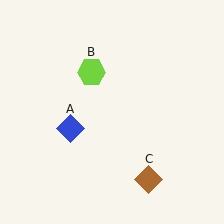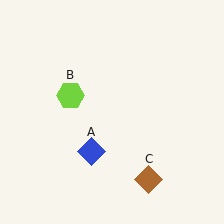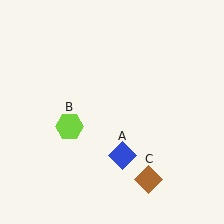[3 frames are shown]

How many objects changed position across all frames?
2 objects changed position: blue diamond (object A), lime hexagon (object B).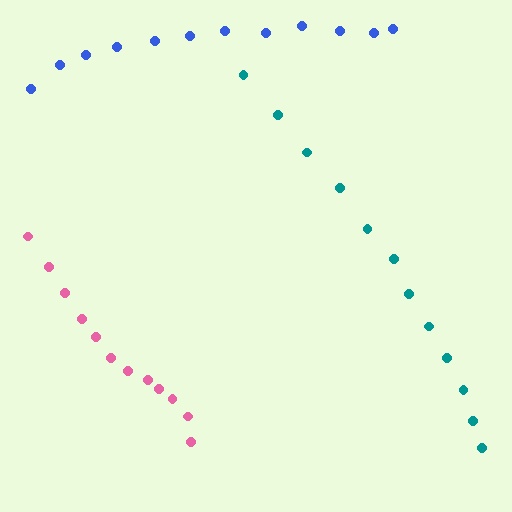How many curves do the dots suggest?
There are 3 distinct paths.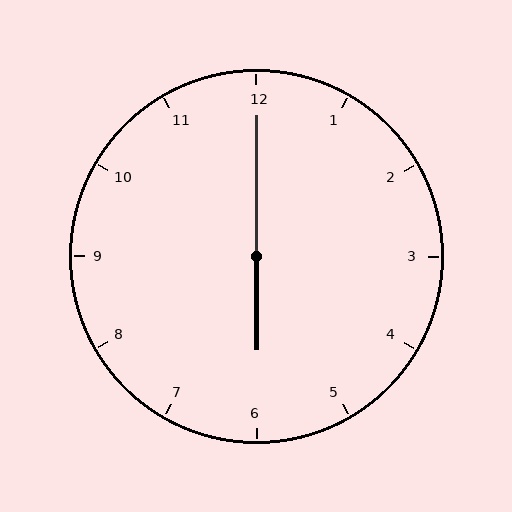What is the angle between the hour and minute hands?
Approximately 180 degrees.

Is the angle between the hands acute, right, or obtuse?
It is obtuse.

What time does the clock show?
6:00.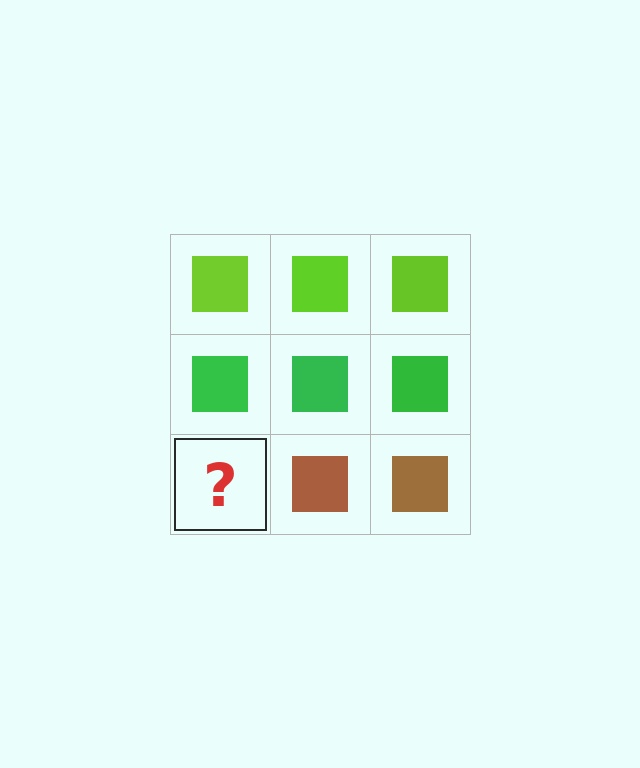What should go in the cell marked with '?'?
The missing cell should contain a brown square.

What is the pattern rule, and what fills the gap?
The rule is that each row has a consistent color. The gap should be filled with a brown square.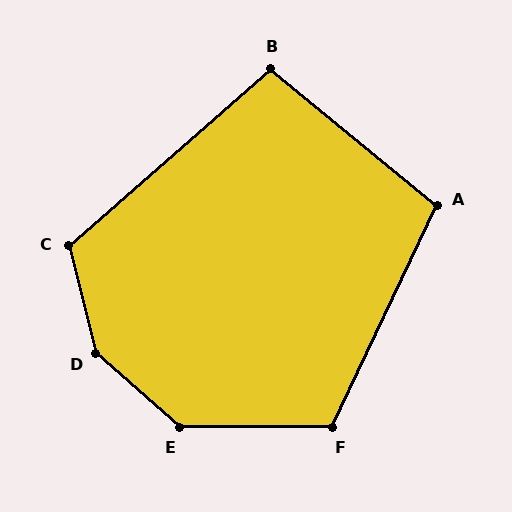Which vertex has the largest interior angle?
D, at approximately 145 degrees.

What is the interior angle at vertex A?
Approximately 104 degrees (obtuse).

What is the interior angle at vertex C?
Approximately 117 degrees (obtuse).